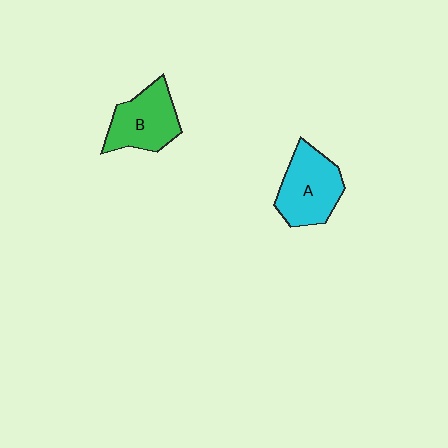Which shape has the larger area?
Shape A (cyan).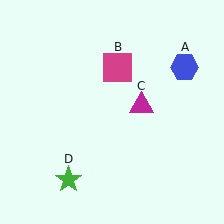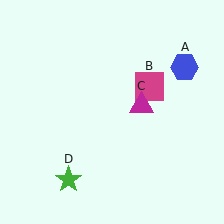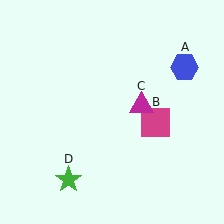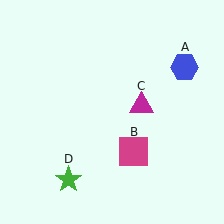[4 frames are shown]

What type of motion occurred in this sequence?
The magenta square (object B) rotated clockwise around the center of the scene.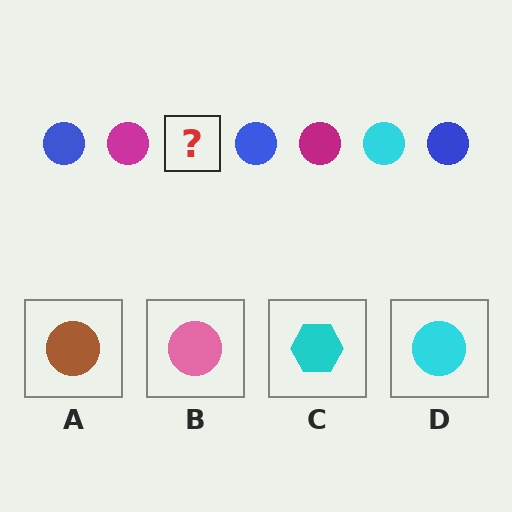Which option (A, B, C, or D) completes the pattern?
D.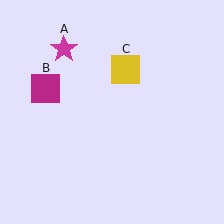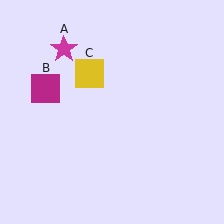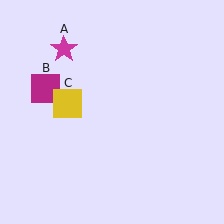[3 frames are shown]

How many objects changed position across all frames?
1 object changed position: yellow square (object C).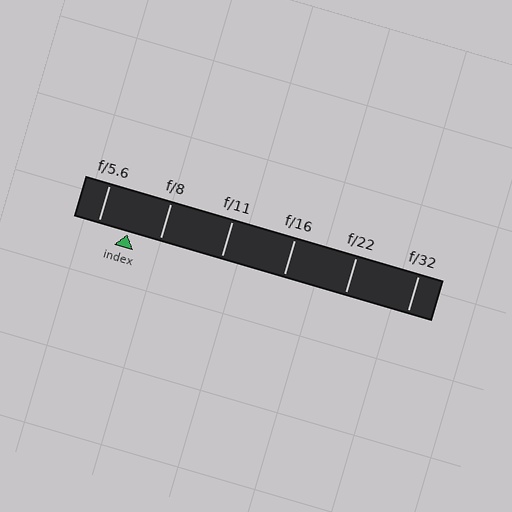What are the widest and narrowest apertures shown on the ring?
The widest aperture shown is f/5.6 and the narrowest is f/32.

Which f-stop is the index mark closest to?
The index mark is closest to f/5.6.